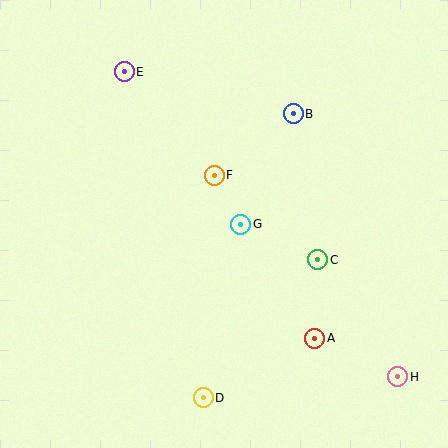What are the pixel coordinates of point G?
Point G is at (241, 224).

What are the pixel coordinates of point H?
Point H is at (398, 377).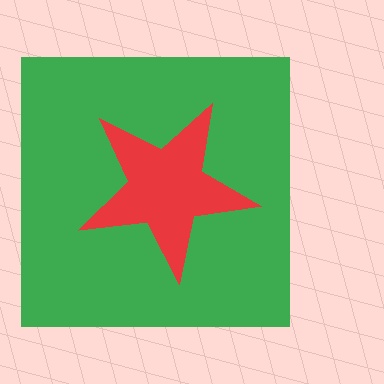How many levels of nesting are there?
2.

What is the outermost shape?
The green square.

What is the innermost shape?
The red star.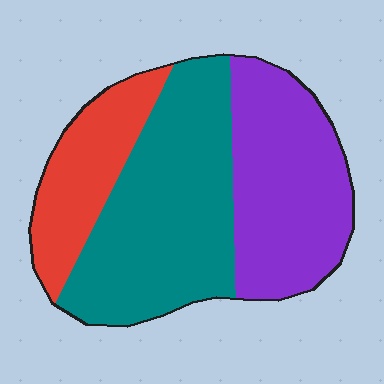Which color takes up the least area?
Red, at roughly 20%.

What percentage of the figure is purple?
Purple takes up between a third and a half of the figure.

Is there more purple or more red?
Purple.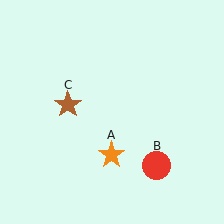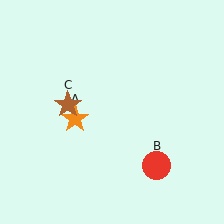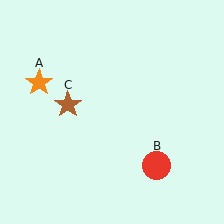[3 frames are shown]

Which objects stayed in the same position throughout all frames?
Red circle (object B) and brown star (object C) remained stationary.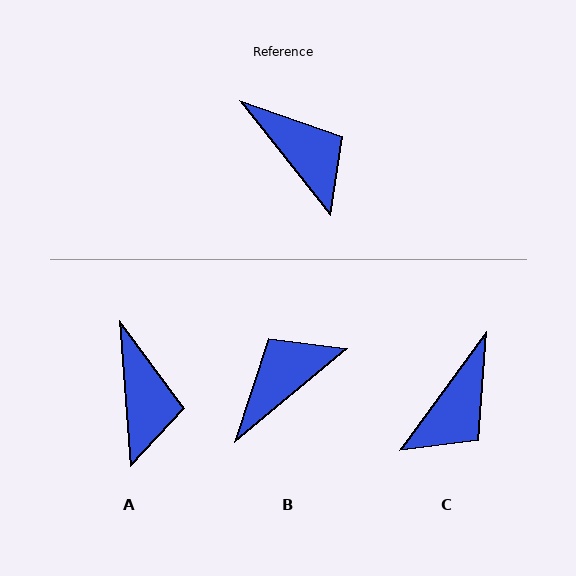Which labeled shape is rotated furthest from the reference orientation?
B, about 91 degrees away.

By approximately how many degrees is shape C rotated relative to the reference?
Approximately 75 degrees clockwise.